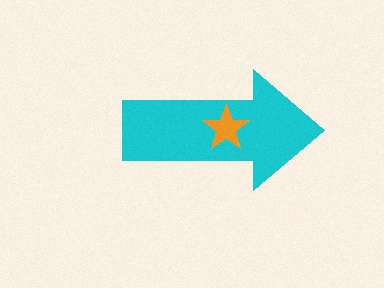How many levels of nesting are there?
2.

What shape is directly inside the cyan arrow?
The orange star.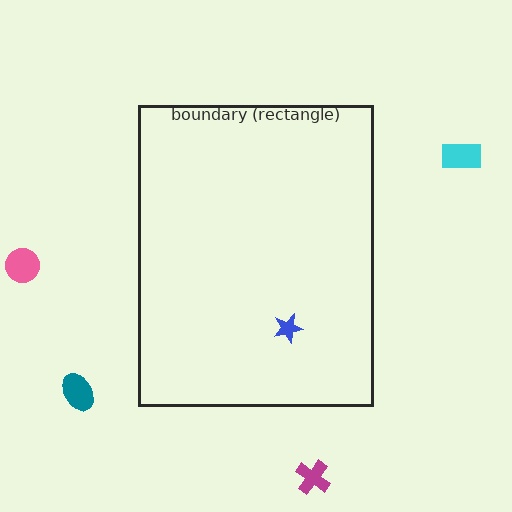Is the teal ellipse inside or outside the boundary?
Outside.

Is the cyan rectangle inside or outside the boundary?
Outside.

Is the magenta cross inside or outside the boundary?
Outside.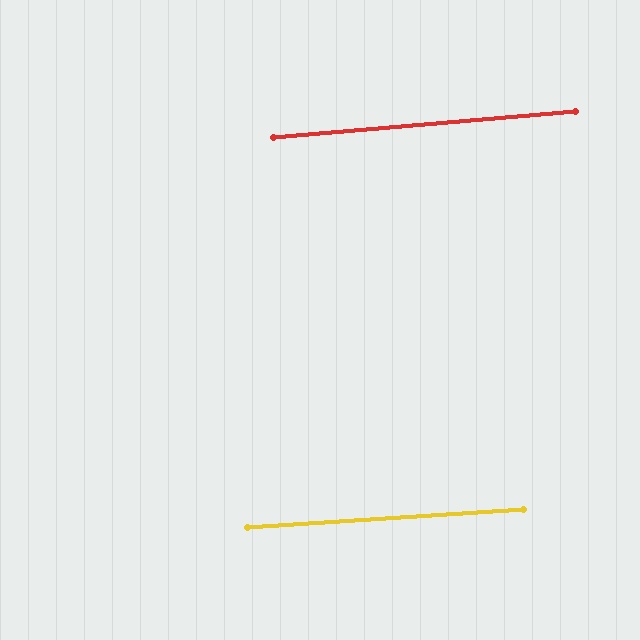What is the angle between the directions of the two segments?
Approximately 1 degree.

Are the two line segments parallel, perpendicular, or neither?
Parallel — their directions differ by only 1.1°.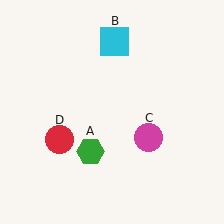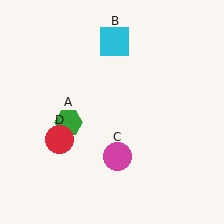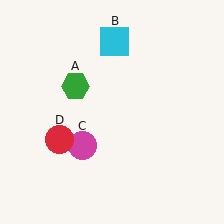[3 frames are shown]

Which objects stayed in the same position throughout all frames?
Cyan square (object B) and red circle (object D) remained stationary.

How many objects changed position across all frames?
2 objects changed position: green hexagon (object A), magenta circle (object C).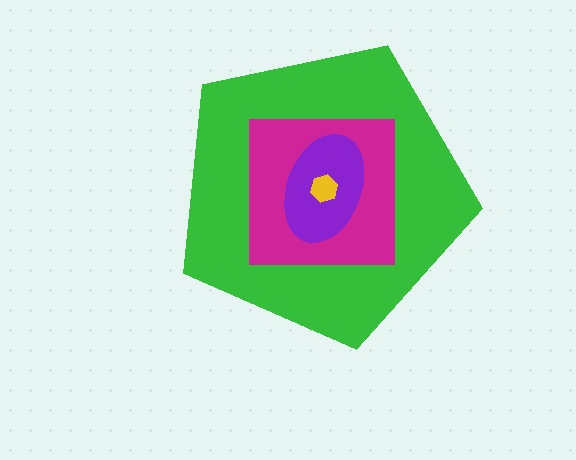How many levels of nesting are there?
4.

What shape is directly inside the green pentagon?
The magenta square.